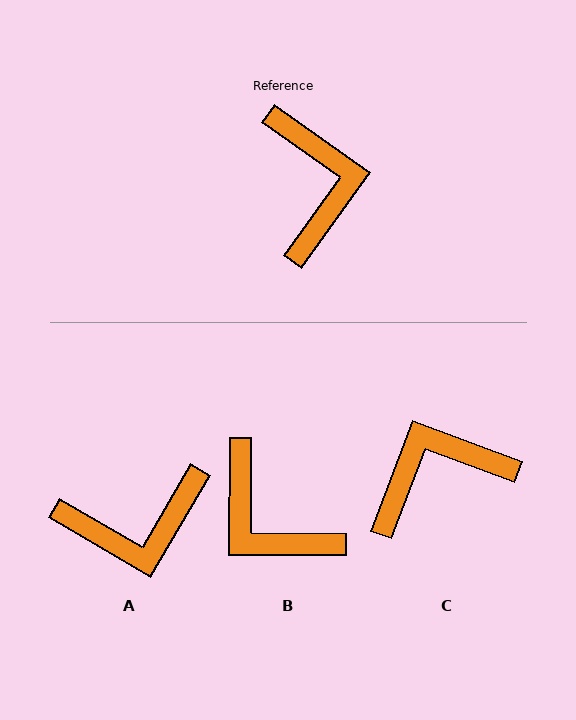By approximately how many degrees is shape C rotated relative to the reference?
Approximately 105 degrees counter-clockwise.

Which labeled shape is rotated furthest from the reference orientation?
B, about 145 degrees away.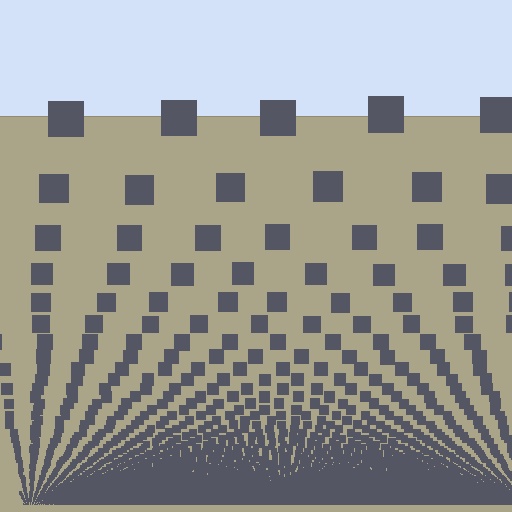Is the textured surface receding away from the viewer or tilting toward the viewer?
The surface appears to tilt toward the viewer. Texture elements get larger and sparser toward the top.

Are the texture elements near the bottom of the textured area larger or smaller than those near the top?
Smaller. The gradient is inverted — elements near the bottom are smaller and denser.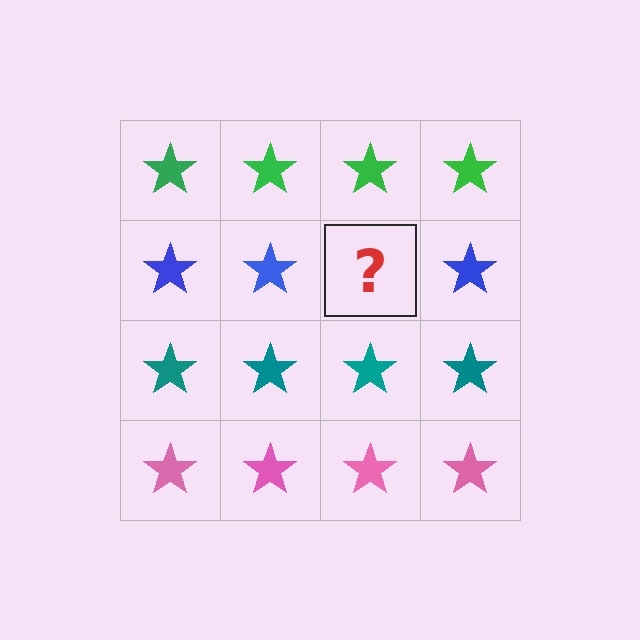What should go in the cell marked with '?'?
The missing cell should contain a blue star.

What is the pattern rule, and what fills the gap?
The rule is that each row has a consistent color. The gap should be filled with a blue star.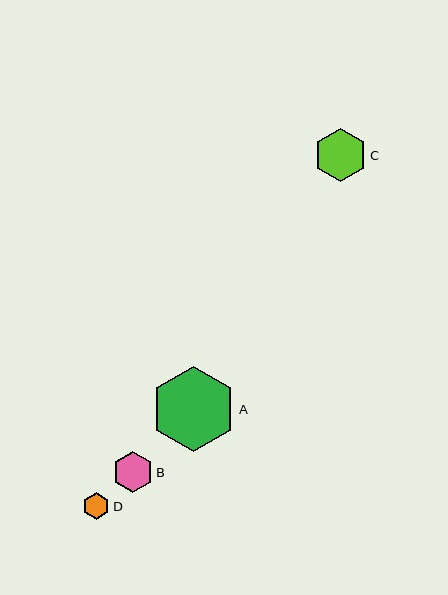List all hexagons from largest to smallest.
From largest to smallest: A, C, B, D.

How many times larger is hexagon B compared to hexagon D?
Hexagon B is approximately 1.5 times the size of hexagon D.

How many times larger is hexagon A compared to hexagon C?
Hexagon A is approximately 1.6 times the size of hexagon C.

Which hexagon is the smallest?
Hexagon D is the smallest with a size of approximately 27 pixels.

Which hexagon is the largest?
Hexagon A is the largest with a size of approximately 86 pixels.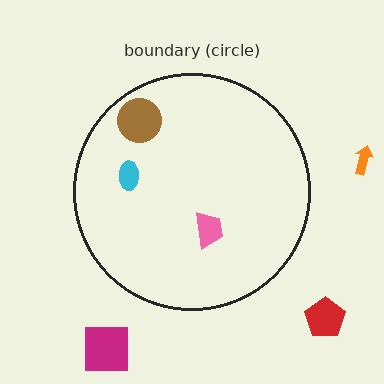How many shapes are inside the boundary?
3 inside, 3 outside.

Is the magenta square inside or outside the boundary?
Outside.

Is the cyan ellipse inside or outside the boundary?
Inside.